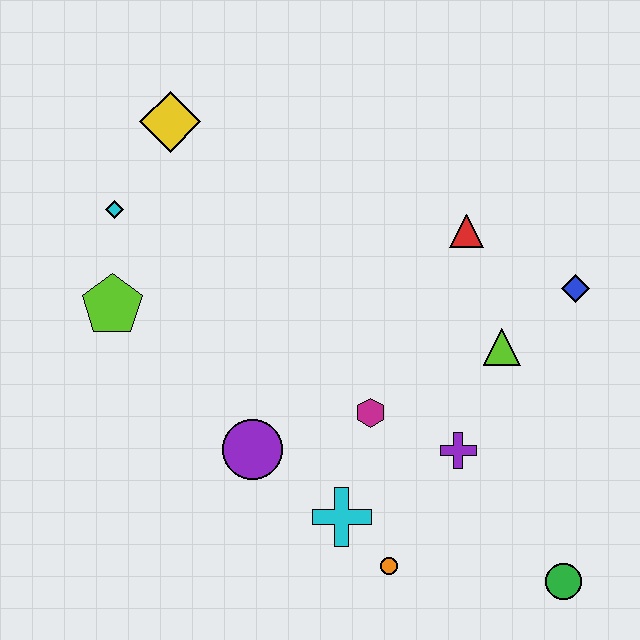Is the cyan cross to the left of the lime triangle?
Yes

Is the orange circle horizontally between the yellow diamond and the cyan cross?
No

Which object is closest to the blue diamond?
The lime triangle is closest to the blue diamond.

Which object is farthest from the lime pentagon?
The green circle is farthest from the lime pentagon.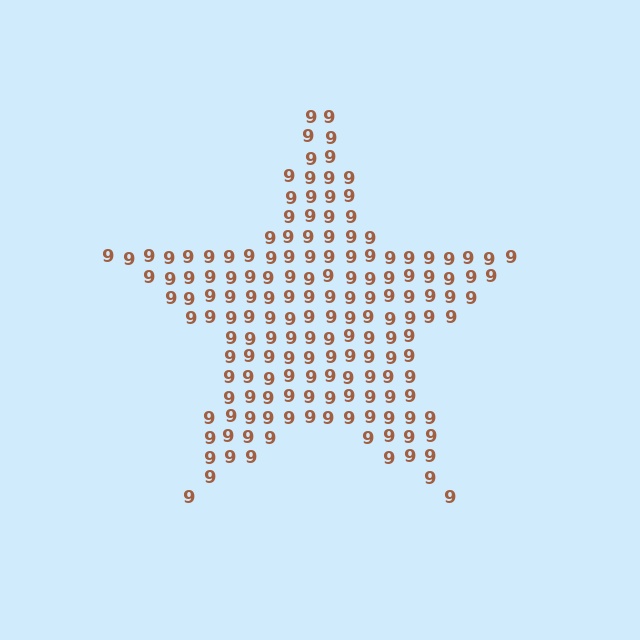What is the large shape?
The large shape is a star.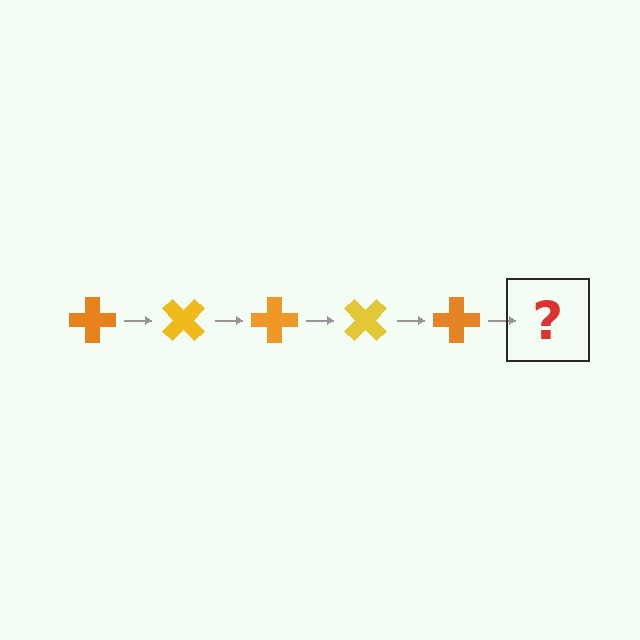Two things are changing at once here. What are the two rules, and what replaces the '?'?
The two rules are that it rotates 45 degrees each step and the color cycles through orange and yellow. The '?' should be a yellow cross, rotated 225 degrees from the start.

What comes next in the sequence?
The next element should be a yellow cross, rotated 225 degrees from the start.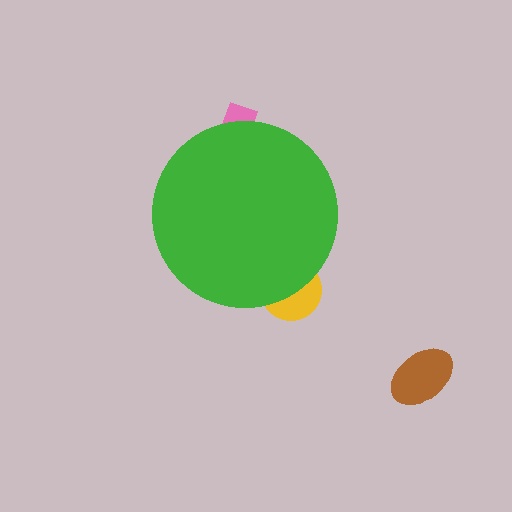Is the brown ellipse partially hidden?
No, the brown ellipse is fully visible.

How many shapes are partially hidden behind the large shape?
2 shapes are partially hidden.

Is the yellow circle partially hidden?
Yes, the yellow circle is partially hidden behind the green circle.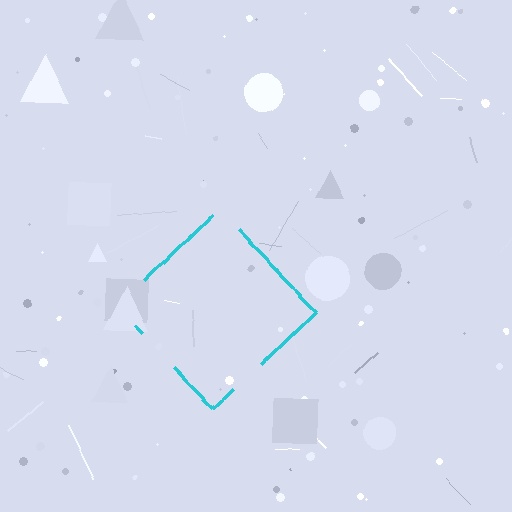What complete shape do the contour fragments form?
The contour fragments form a diamond.